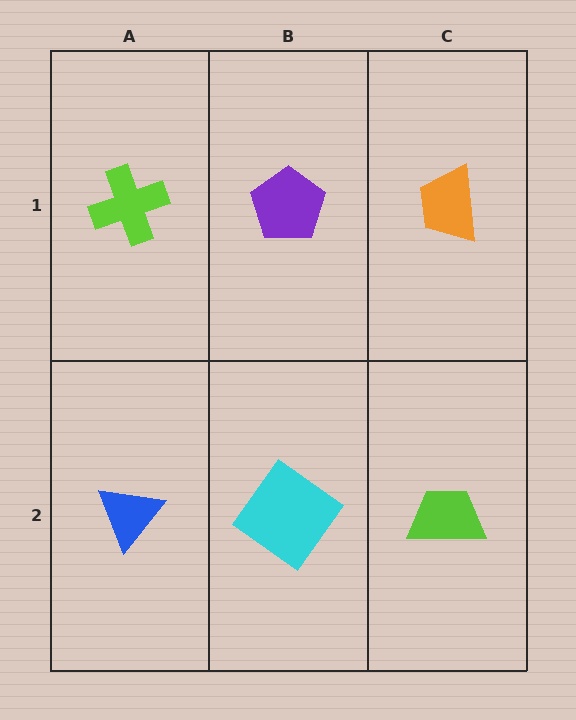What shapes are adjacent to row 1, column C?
A lime trapezoid (row 2, column C), a purple pentagon (row 1, column B).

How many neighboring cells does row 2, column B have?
3.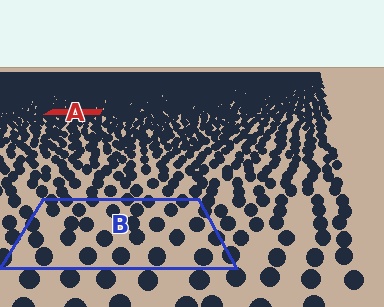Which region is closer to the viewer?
Region B is closer. The texture elements there are larger and more spread out.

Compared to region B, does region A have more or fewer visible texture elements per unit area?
Region A has more texture elements per unit area — they are packed more densely because it is farther away.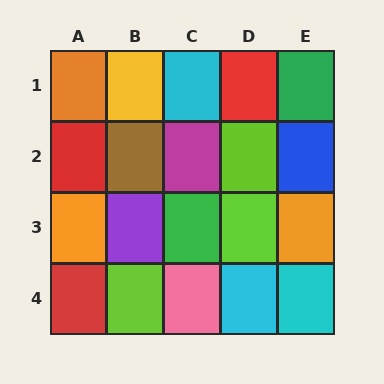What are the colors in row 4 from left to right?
Red, lime, pink, cyan, cyan.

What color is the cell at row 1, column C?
Cyan.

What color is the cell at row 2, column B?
Brown.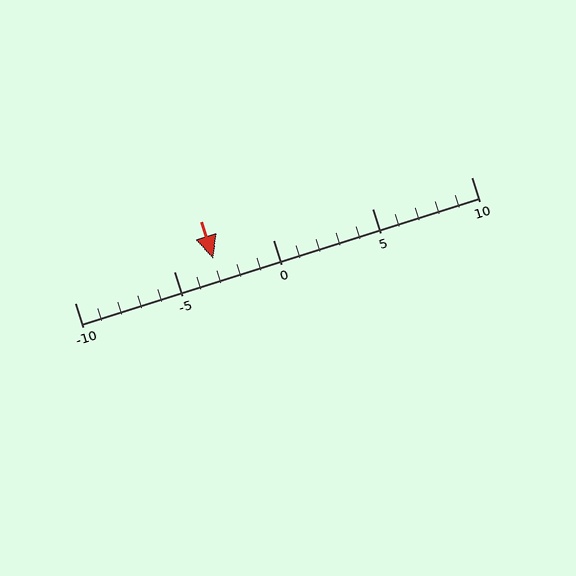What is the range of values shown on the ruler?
The ruler shows values from -10 to 10.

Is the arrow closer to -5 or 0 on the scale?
The arrow is closer to -5.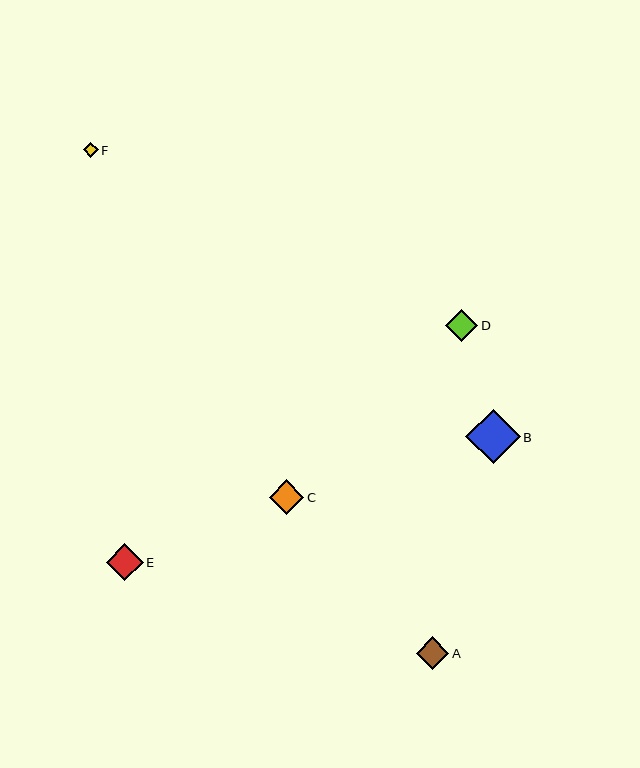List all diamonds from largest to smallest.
From largest to smallest: B, E, C, A, D, F.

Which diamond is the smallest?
Diamond F is the smallest with a size of approximately 15 pixels.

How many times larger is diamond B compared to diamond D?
Diamond B is approximately 1.7 times the size of diamond D.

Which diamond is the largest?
Diamond B is the largest with a size of approximately 54 pixels.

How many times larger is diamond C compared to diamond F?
Diamond C is approximately 2.2 times the size of diamond F.